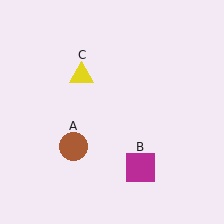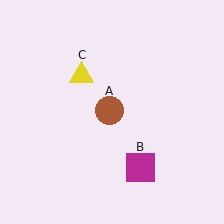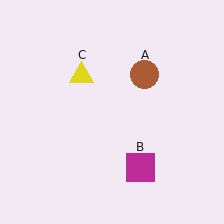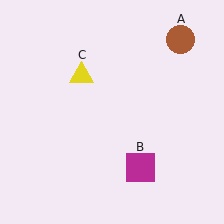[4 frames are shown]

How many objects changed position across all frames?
1 object changed position: brown circle (object A).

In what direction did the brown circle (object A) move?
The brown circle (object A) moved up and to the right.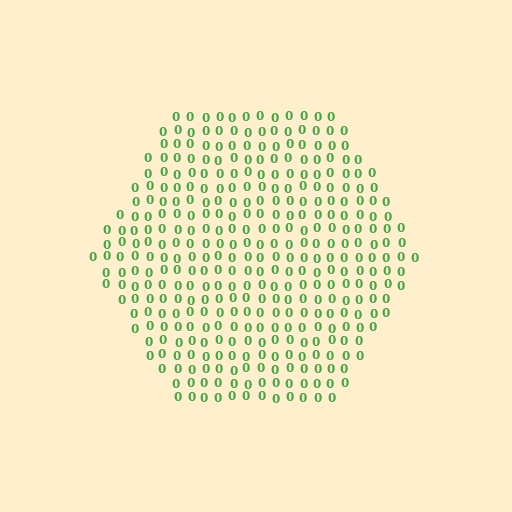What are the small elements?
The small elements are digit 0's.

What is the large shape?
The large shape is a hexagon.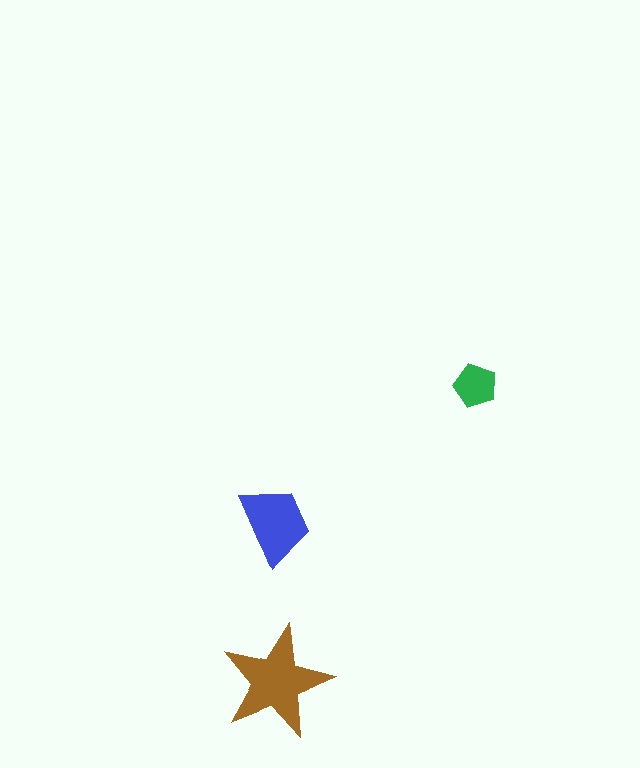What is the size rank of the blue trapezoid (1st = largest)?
2nd.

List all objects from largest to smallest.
The brown star, the blue trapezoid, the green pentagon.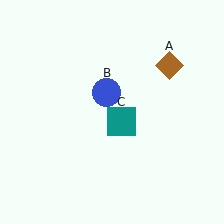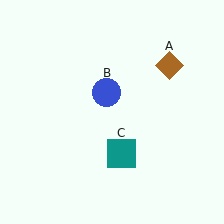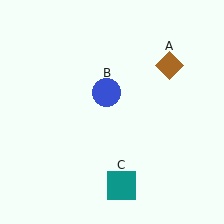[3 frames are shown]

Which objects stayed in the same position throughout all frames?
Brown diamond (object A) and blue circle (object B) remained stationary.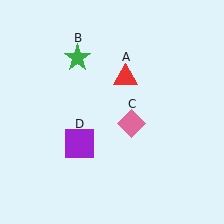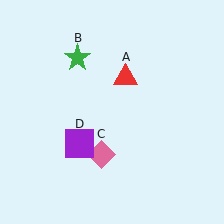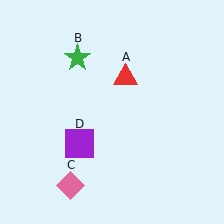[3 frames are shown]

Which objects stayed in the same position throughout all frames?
Red triangle (object A) and green star (object B) and purple square (object D) remained stationary.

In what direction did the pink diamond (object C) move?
The pink diamond (object C) moved down and to the left.